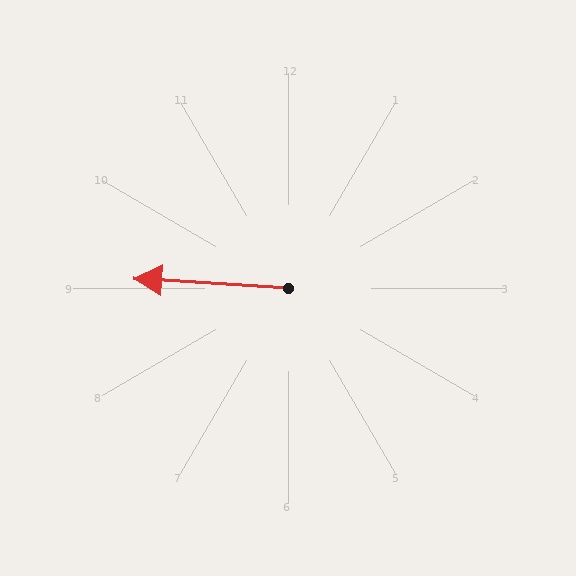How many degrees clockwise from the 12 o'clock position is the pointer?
Approximately 274 degrees.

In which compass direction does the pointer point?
West.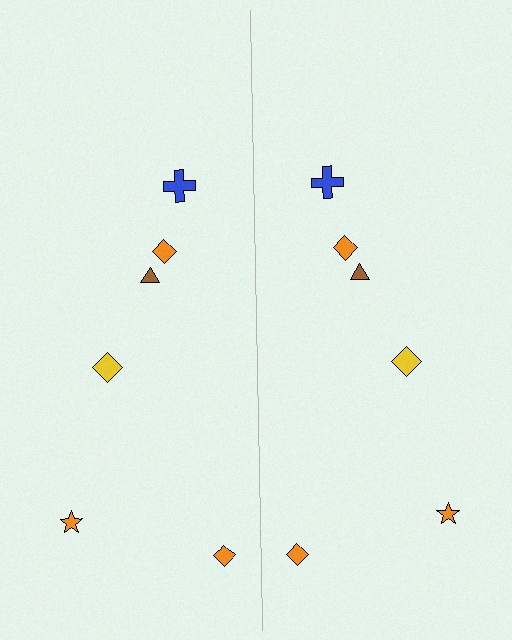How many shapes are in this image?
There are 12 shapes in this image.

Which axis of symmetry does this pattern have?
The pattern has a vertical axis of symmetry running through the center of the image.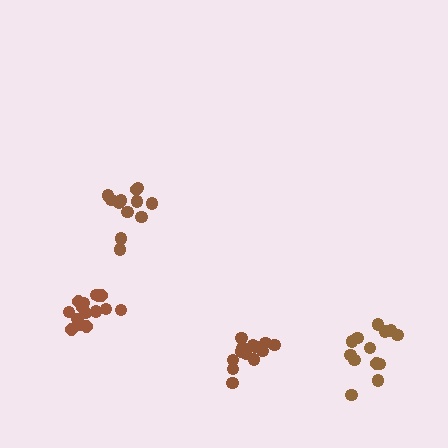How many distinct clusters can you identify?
There are 4 distinct clusters.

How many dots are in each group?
Group 1: 12 dots, Group 2: 13 dots, Group 3: 15 dots, Group 4: 13 dots (53 total).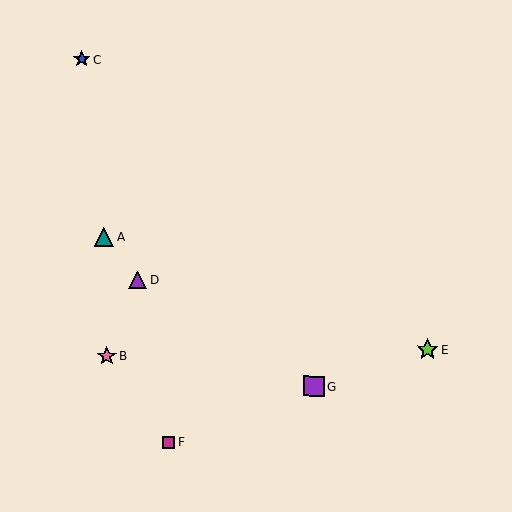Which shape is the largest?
The lime star (labeled E) is the largest.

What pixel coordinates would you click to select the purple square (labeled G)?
Click at (314, 386) to select the purple square G.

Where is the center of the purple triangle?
The center of the purple triangle is at (137, 280).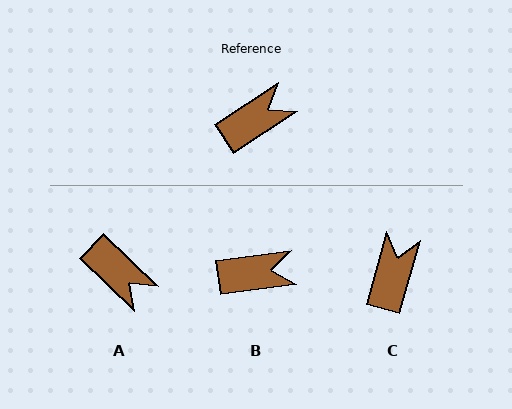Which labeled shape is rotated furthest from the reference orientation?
A, about 77 degrees away.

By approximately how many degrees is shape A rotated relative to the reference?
Approximately 77 degrees clockwise.